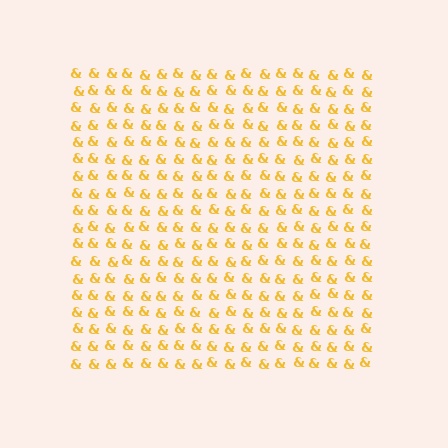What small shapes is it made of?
It is made of small ampersands.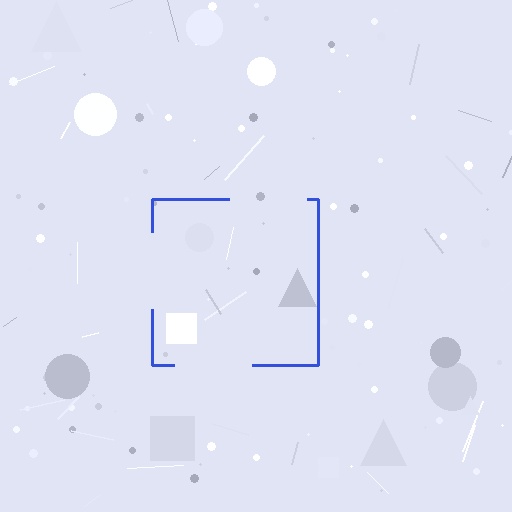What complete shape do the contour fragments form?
The contour fragments form a square.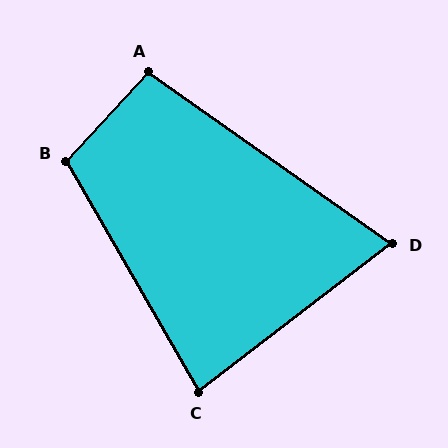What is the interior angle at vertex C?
Approximately 83 degrees (acute).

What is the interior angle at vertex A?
Approximately 97 degrees (obtuse).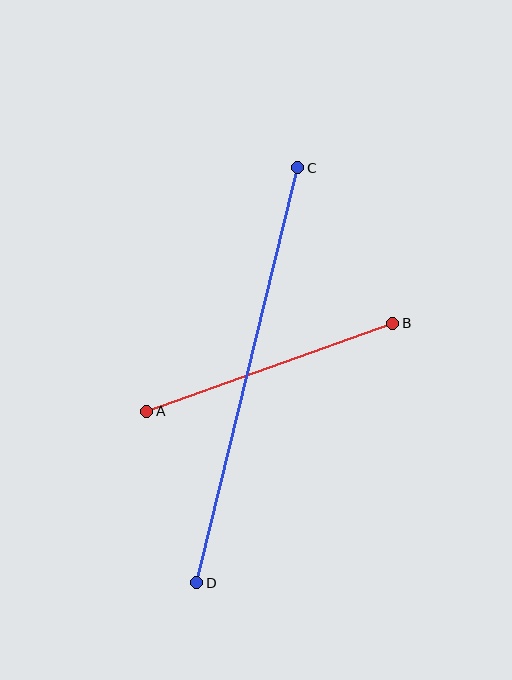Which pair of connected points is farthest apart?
Points C and D are farthest apart.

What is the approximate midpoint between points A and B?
The midpoint is at approximately (270, 367) pixels.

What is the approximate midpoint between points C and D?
The midpoint is at approximately (247, 375) pixels.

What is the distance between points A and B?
The distance is approximately 261 pixels.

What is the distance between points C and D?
The distance is approximately 427 pixels.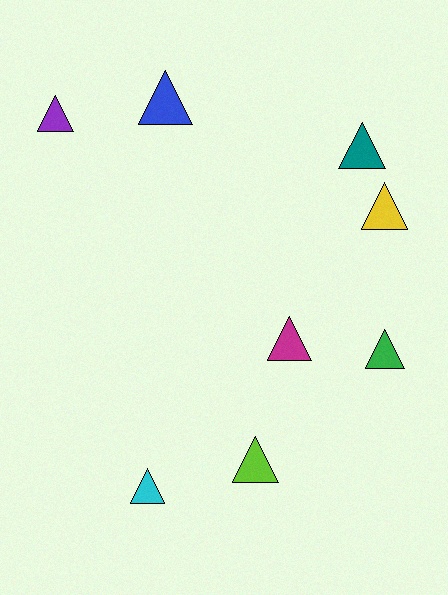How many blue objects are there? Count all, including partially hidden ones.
There is 1 blue object.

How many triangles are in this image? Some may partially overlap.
There are 8 triangles.